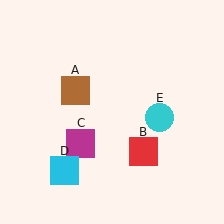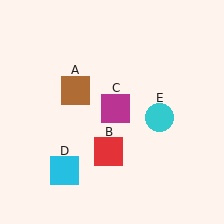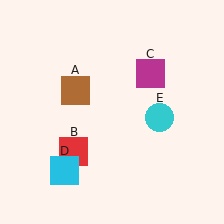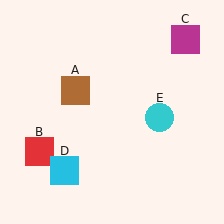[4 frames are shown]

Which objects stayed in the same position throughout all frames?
Brown square (object A) and cyan square (object D) and cyan circle (object E) remained stationary.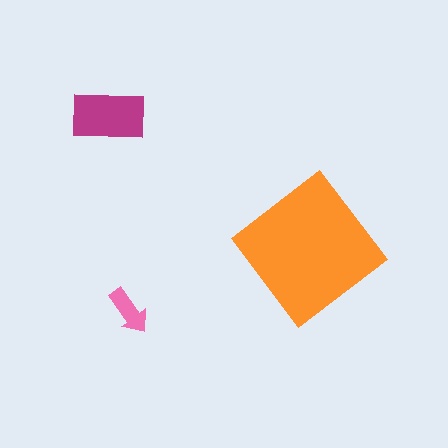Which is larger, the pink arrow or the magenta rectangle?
The magenta rectangle.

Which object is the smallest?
The pink arrow.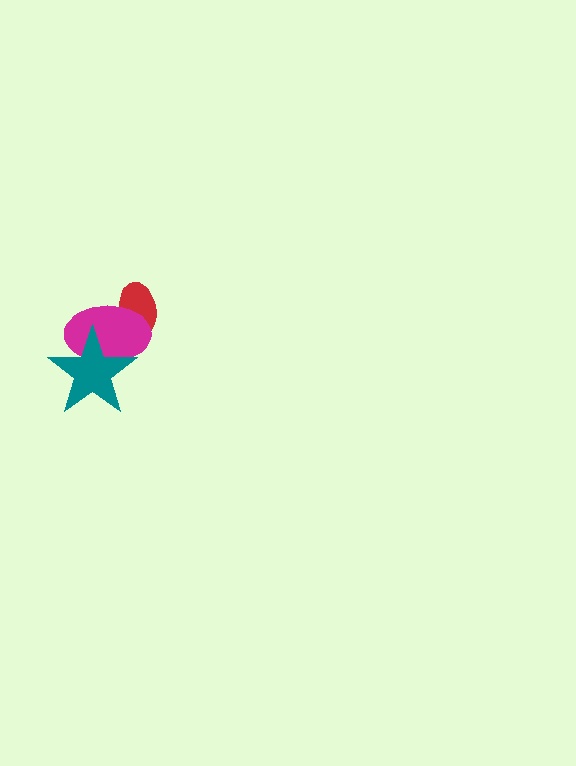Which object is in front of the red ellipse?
The magenta ellipse is in front of the red ellipse.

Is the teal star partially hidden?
No, no other shape covers it.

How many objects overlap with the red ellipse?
1 object overlaps with the red ellipse.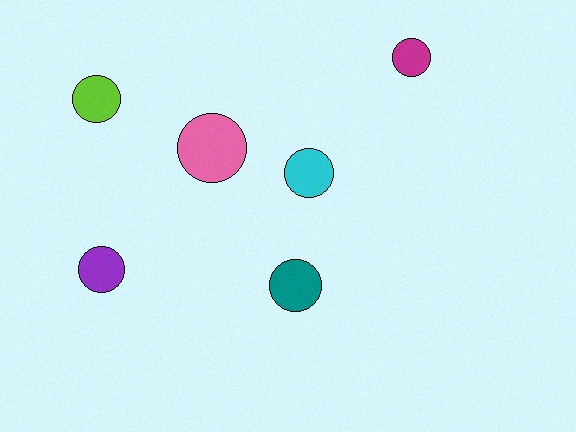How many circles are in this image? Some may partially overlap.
There are 6 circles.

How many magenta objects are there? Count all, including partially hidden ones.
There is 1 magenta object.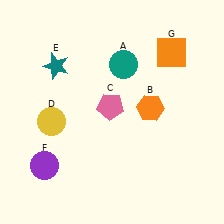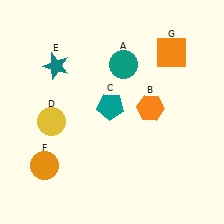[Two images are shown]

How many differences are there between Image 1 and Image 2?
There are 2 differences between the two images.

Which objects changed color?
C changed from pink to teal. F changed from purple to orange.